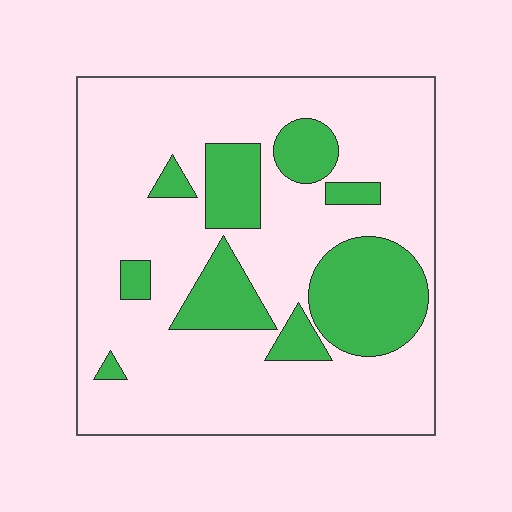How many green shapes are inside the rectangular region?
9.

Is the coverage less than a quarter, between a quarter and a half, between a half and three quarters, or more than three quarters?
Less than a quarter.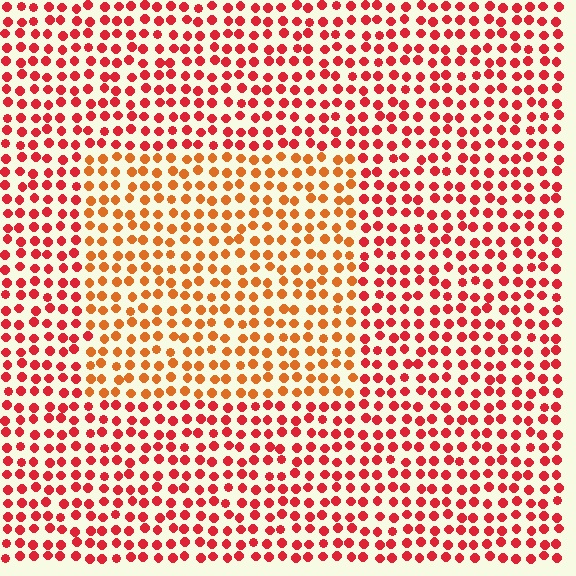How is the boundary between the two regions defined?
The boundary is defined purely by a slight shift in hue (about 30 degrees). Spacing, size, and orientation are identical on both sides.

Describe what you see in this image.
The image is filled with small red elements in a uniform arrangement. A rectangle-shaped region is visible where the elements are tinted to a slightly different hue, forming a subtle color boundary.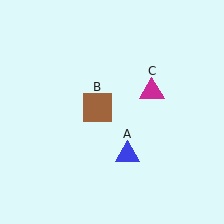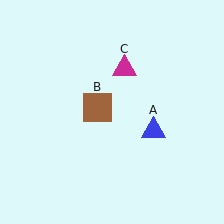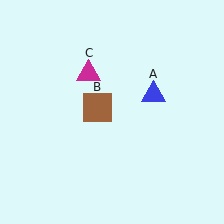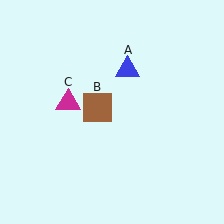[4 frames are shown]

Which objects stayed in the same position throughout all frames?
Brown square (object B) remained stationary.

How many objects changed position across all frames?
2 objects changed position: blue triangle (object A), magenta triangle (object C).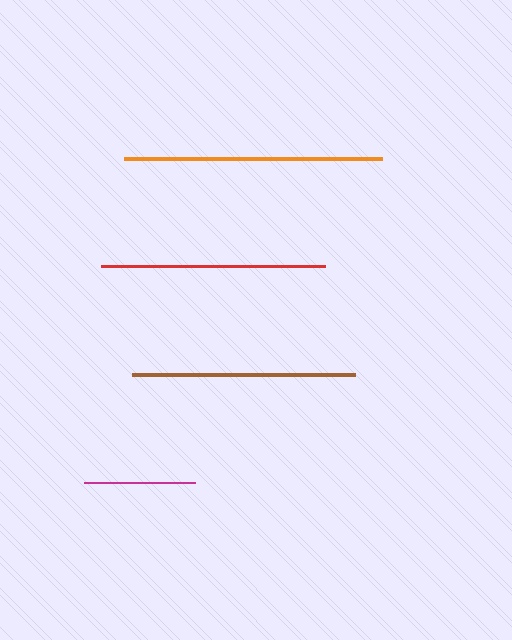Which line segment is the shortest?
The magenta line is the shortest at approximately 111 pixels.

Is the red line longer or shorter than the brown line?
The red line is longer than the brown line.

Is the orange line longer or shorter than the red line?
The orange line is longer than the red line.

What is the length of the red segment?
The red segment is approximately 224 pixels long.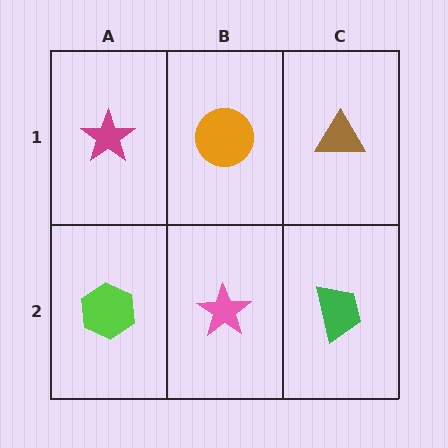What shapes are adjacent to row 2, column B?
An orange circle (row 1, column B), a lime hexagon (row 2, column A), a green trapezoid (row 2, column C).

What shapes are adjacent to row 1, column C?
A green trapezoid (row 2, column C), an orange circle (row 1, column B).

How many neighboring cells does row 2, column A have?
2.